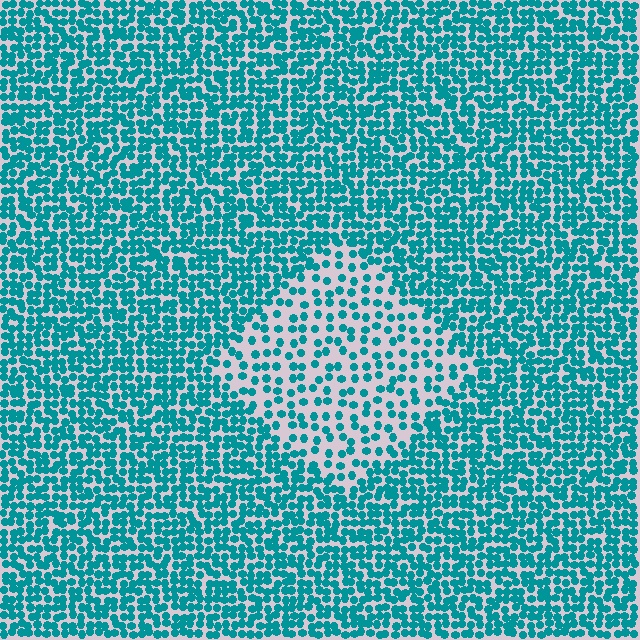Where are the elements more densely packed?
The elements are more densely packed outside the diamond boundary.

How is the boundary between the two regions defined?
The boundary is defined by a change in element density (approximately 2.1x ratio). All elements are the same color, size, and shape.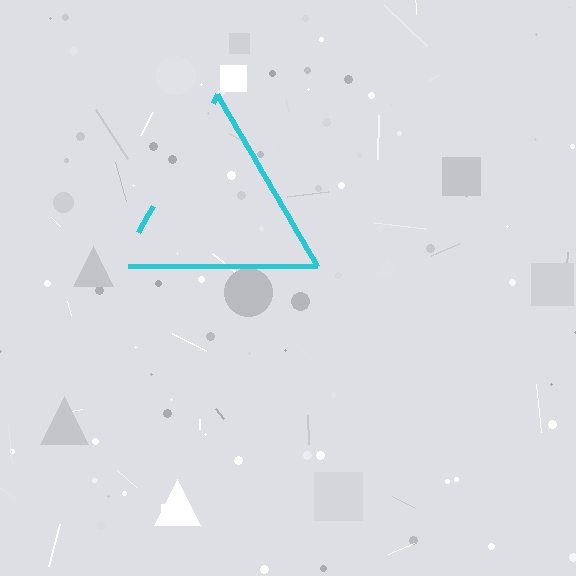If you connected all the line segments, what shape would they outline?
They would outline a triangle.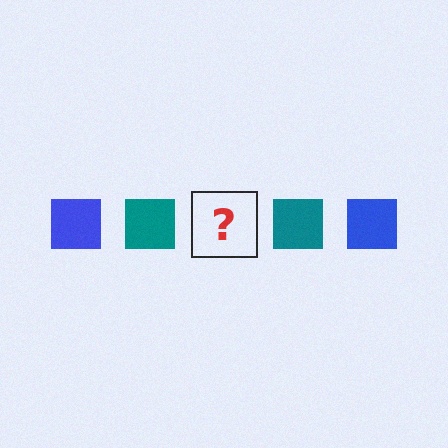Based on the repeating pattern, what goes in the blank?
The blank should be a blue square.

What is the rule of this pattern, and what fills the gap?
The rule is that the pattern cycles through blue, teal squares. The gap should be filled with a blue square.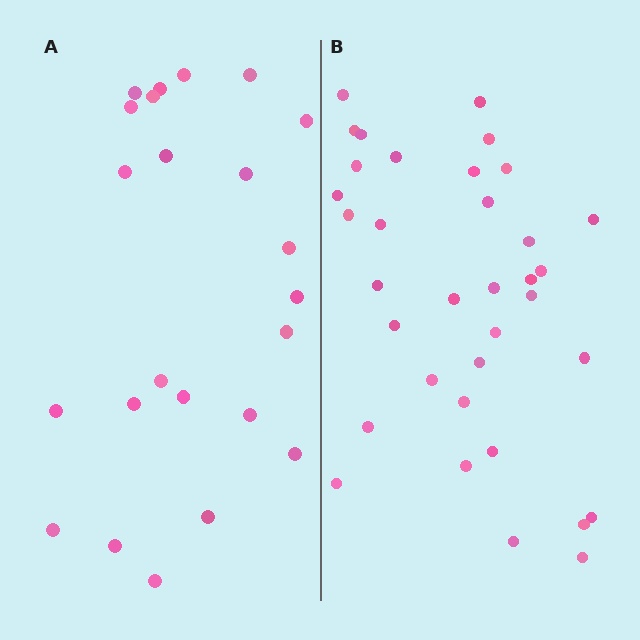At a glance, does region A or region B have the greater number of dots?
Region B (the right region) has more dots.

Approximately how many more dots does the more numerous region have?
Region B has roughly 12 or so more dots than region A.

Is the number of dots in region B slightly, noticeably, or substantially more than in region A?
Region B has substantially more. The ratio is roughly 1.5 to 1.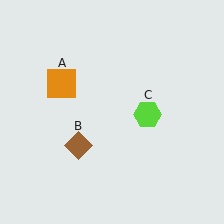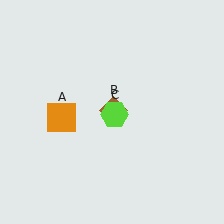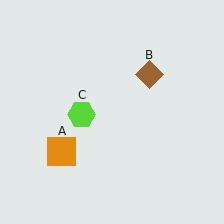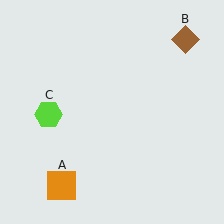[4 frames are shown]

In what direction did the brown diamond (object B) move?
The brown diamond (object B) moved up and to the right.